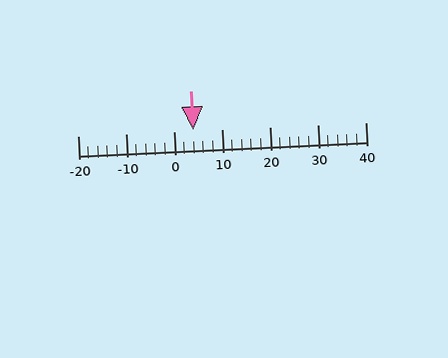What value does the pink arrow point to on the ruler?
The pink arrow points to approximately 4.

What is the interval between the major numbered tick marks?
The major tick marks are spaced 10 units apart.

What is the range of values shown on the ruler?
The ruler shows values from -20 to 40.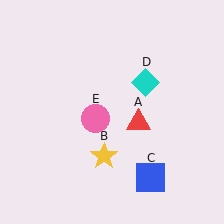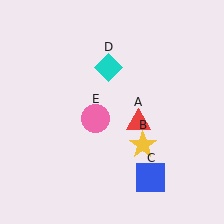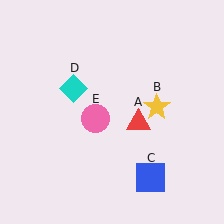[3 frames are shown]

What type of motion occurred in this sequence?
The yellow star (object B), cyan diamond (object D) rotated counterclockwise around the center of the scene.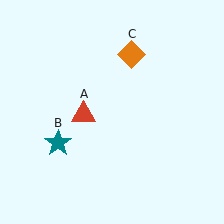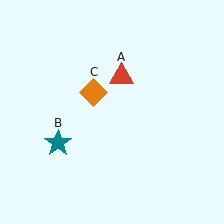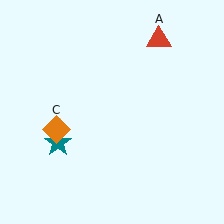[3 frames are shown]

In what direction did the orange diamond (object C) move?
The orange diamond (object C) moved down and to the left.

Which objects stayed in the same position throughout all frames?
Teal star (object B) remained stationary.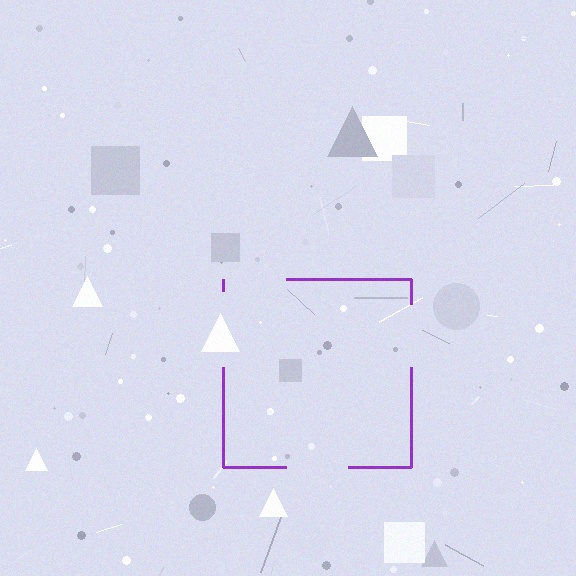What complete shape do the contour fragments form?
The contour fragments form a square.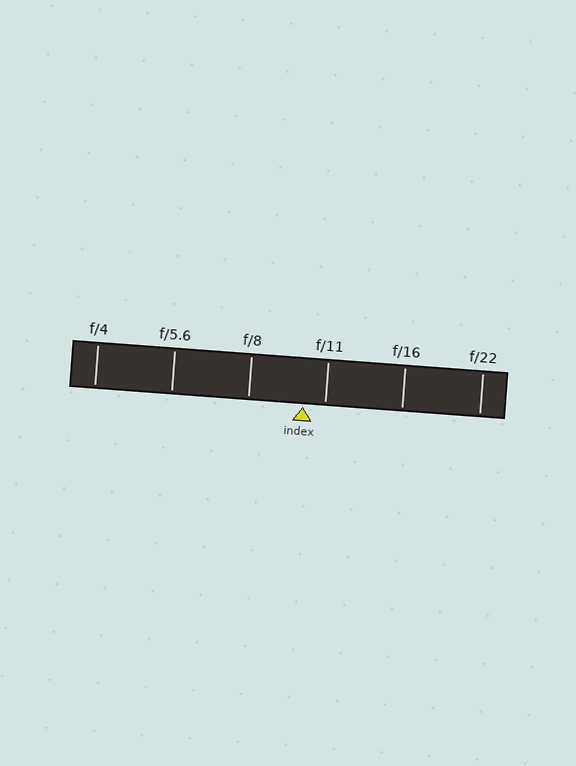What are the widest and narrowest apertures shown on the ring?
The widest aperture shown is f/4 and the narrowest is f/22.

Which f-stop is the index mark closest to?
The index mark is closest to f/11.